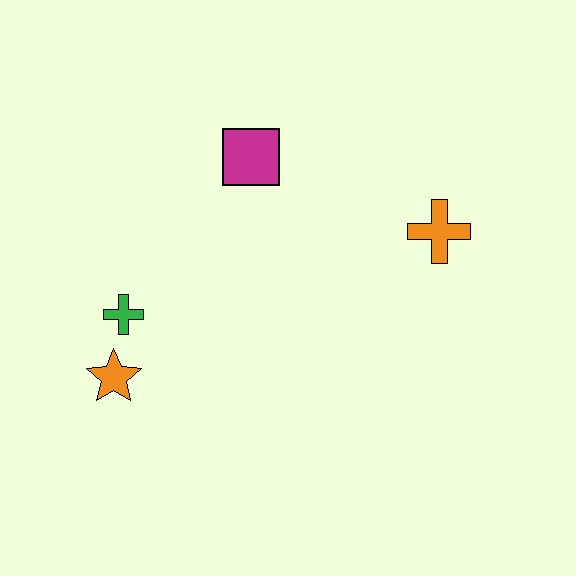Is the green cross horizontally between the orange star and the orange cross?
Yes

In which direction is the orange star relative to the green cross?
The orange star is below the green cross.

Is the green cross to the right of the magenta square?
No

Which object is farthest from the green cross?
The orange cross is farthest from the green cross.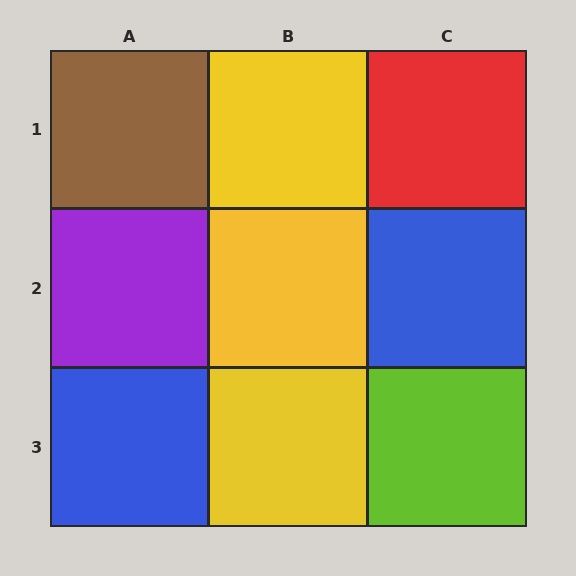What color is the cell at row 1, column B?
Yellow.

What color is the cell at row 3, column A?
Blue.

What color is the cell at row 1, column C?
Red.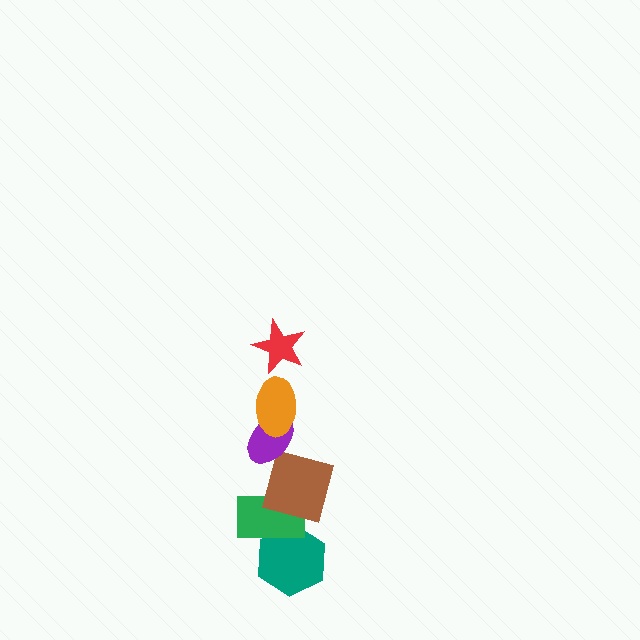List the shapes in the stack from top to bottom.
From top to bottom: the red star, the orange ellipse, the purple ellipse, the brown square, the green rectangle, the teal hexagon.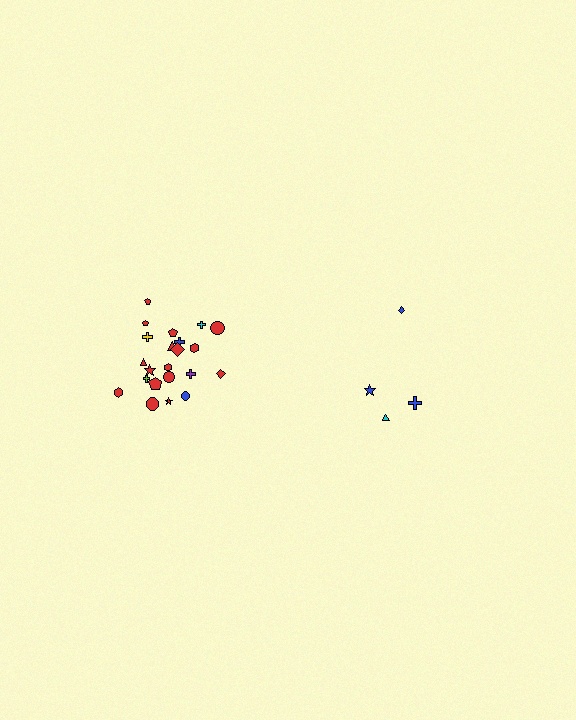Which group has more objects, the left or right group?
The left group.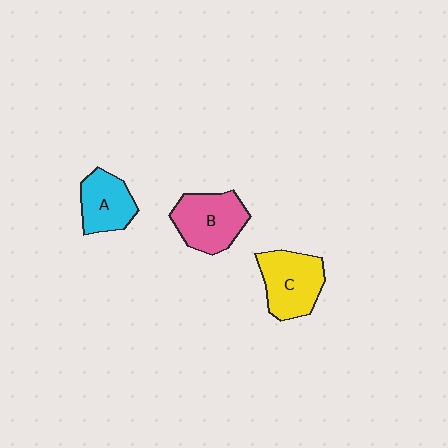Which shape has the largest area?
Shape C (yellow).